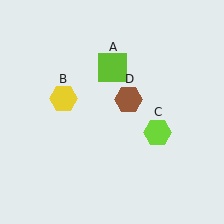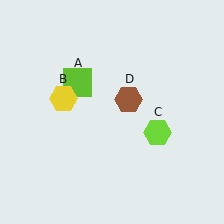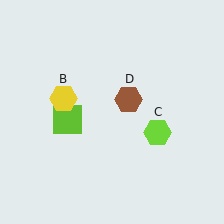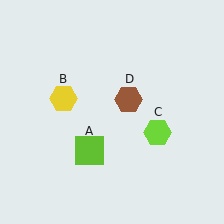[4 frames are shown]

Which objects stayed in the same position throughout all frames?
Yellow hexagon (object B) and lime hexagon (object C) and brown hexagon (object D) remained stationary.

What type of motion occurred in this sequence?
The lime square (object A) rotated counterclockwise around the center of the scene.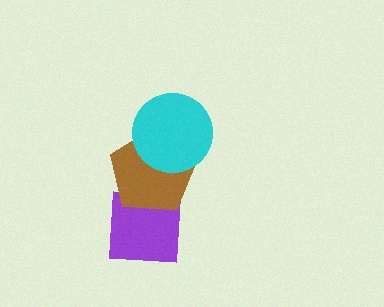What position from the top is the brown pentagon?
The brown pentagon is 2nd from the top.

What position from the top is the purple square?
The purple square is 3rd from the top.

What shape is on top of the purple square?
The brown pentagon is on top of the purple square.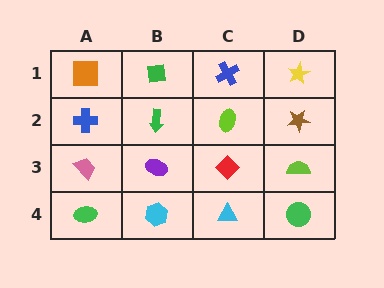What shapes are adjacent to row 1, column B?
A green arrow (row 2, column B), an orange square (row 1, column A), a blue cross (row 1, column C).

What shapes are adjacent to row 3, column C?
A lime ellipse (row 2, column C), a cyan triangle (row 4, column C), a purple ellipse (row 3, column B), a lime semicircle (row 3, column D).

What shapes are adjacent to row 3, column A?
A blue cross (row 2, column A), a green ellipse (row 4, column A), a purple ellipse (row 3, column B).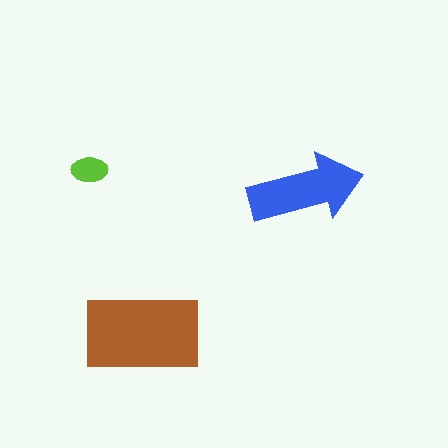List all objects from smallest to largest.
The lime ellipse, the blue arrow, the brown rectangle.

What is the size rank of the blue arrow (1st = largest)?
2nd.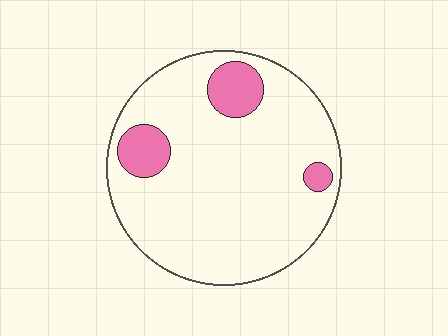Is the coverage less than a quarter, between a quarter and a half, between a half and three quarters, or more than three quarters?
Less than a quarter.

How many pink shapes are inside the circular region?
3.